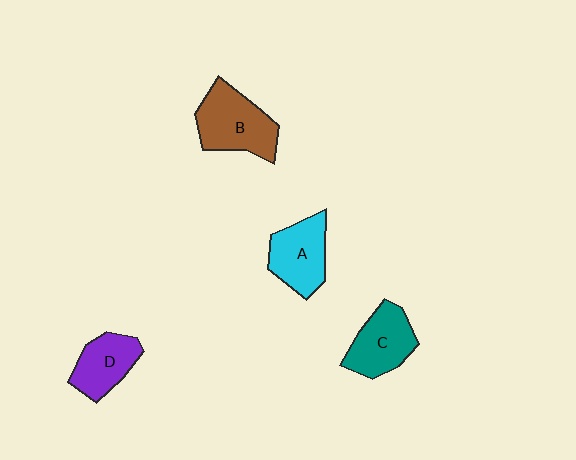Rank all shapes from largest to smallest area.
From largest to smallest: B (brown), A (cyan), C (teal), D (purple).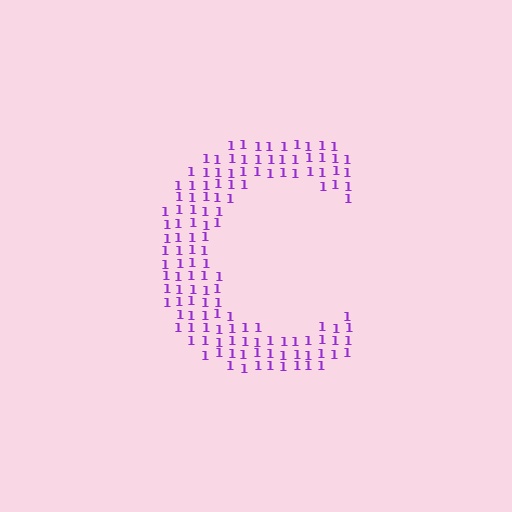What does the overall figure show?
The overall figure shows the letter C.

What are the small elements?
The small elements are digit 1's.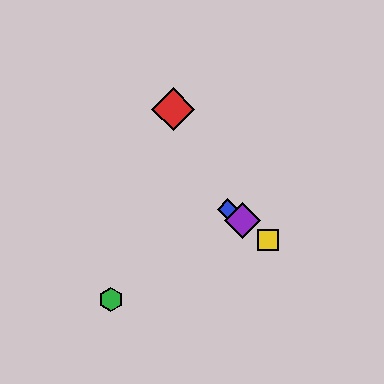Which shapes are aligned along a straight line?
The blue diamond, the yellow square, the purple diamond are aligned along a straight line.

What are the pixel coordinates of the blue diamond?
The blue diamond is at (228, 209).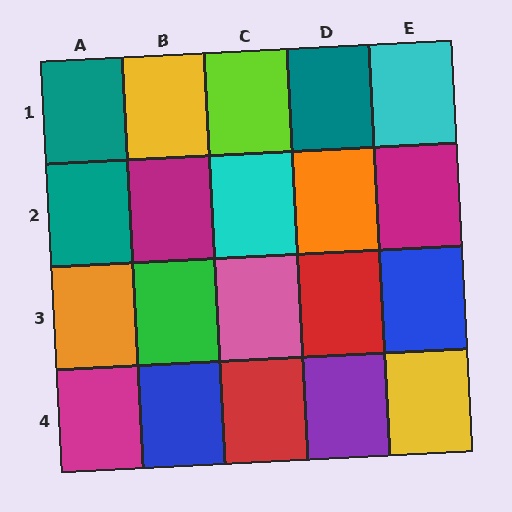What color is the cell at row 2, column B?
Magenta.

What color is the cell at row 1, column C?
Lime.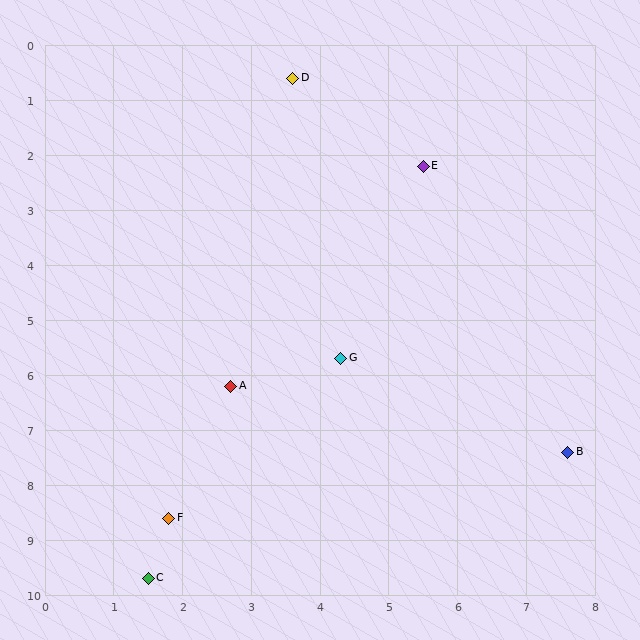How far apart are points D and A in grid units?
Points D and A are about 5.7 grid units apart.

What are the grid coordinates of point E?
Point E is at approximately (5.5, 2.2).